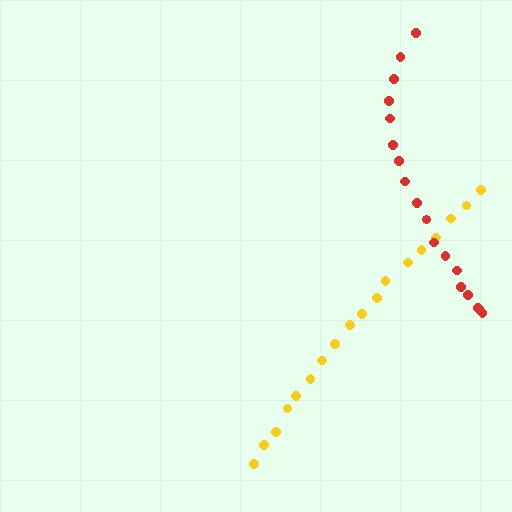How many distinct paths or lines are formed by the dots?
There are 2 distinct paths.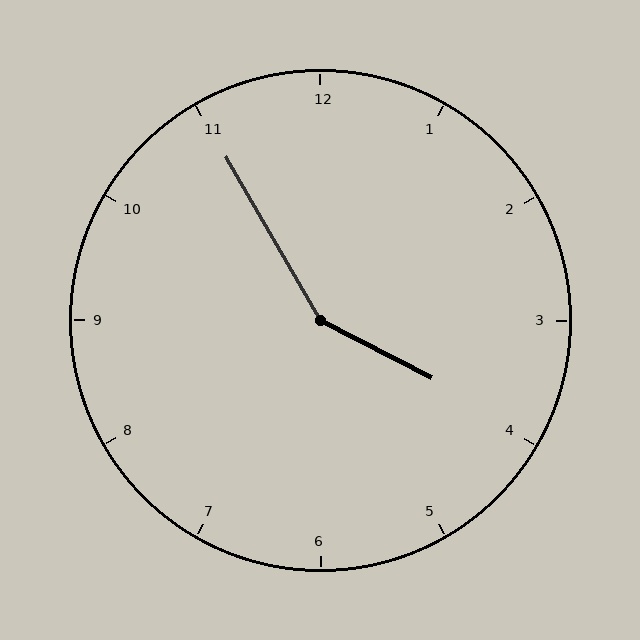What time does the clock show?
3:55.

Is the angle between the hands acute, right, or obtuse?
It is obtuse.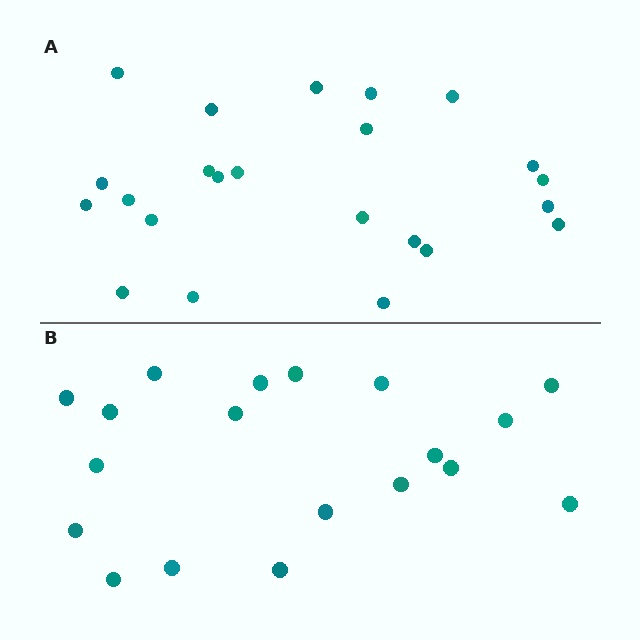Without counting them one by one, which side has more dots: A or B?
Region A (the top region) has more dots.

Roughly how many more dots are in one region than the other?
Region A has about 4 more dots than region B.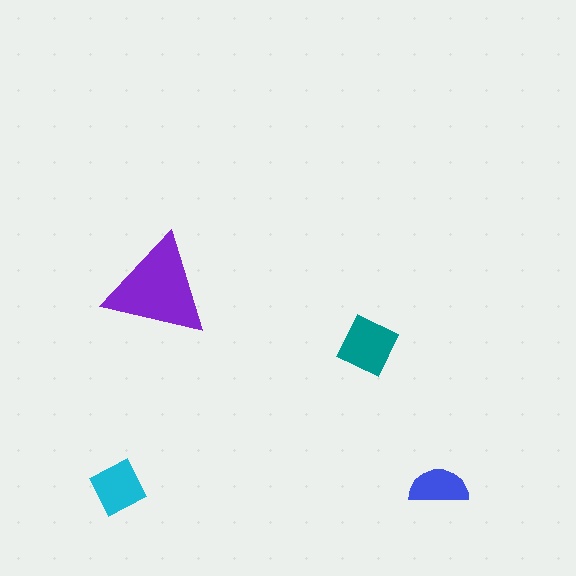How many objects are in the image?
There are 4 objects in the image.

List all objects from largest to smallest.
The purple triangle, the teal square, the cyan diamond, the blue semicircle.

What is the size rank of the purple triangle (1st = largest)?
1st.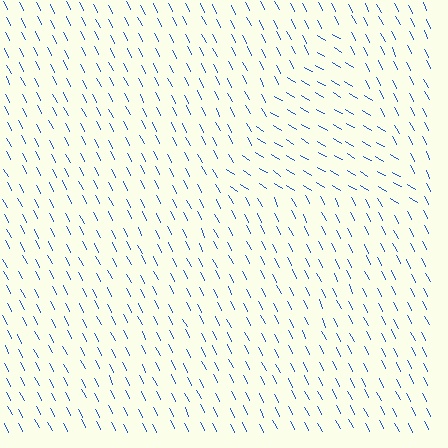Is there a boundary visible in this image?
Yes, there is a texture boundary formed by a change in line orientation.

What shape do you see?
I see a triangle.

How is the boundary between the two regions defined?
The boundary is defined purely by a change in line orientation (approximately 32 degrees difference). All lines are the same color and thickness.